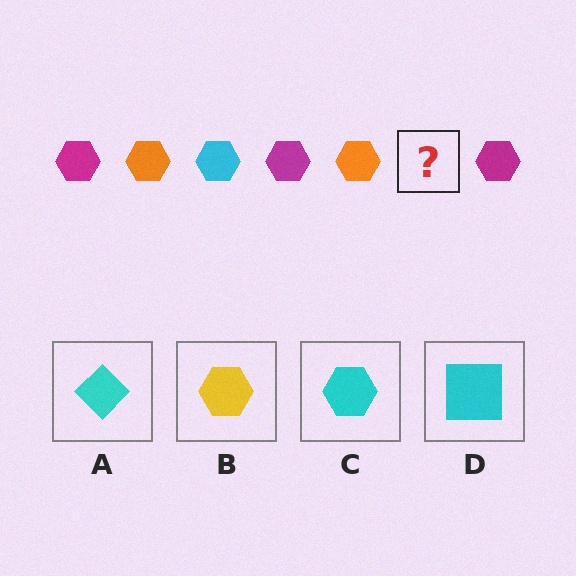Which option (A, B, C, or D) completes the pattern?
C.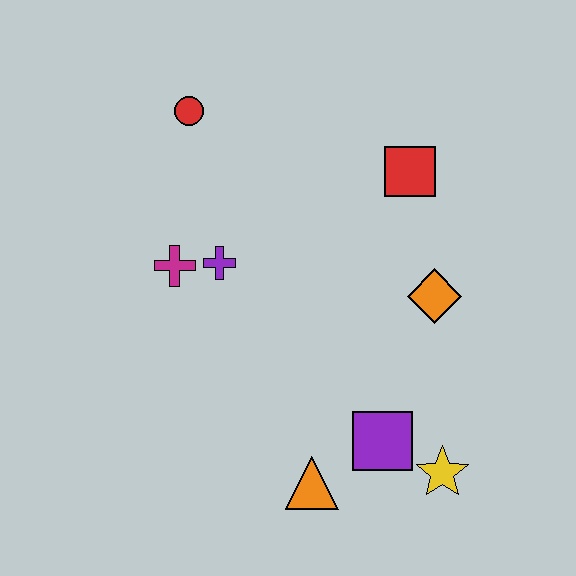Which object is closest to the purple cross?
The magenta cross is closest to the purple cross.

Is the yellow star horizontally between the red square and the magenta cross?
No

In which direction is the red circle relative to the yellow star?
The red circle is above the yellow star.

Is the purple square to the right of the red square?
No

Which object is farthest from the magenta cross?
The yellow star is farthest from the magenta cross.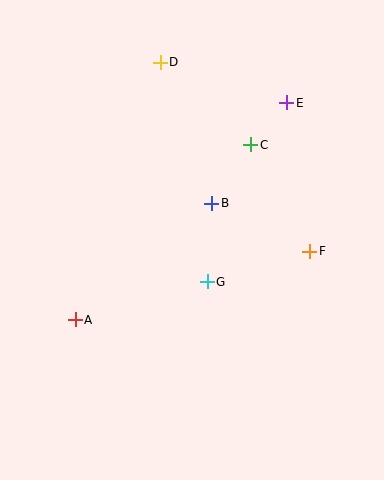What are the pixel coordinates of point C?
Point C is at (251, 145).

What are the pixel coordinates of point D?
Point D is at (160, 62).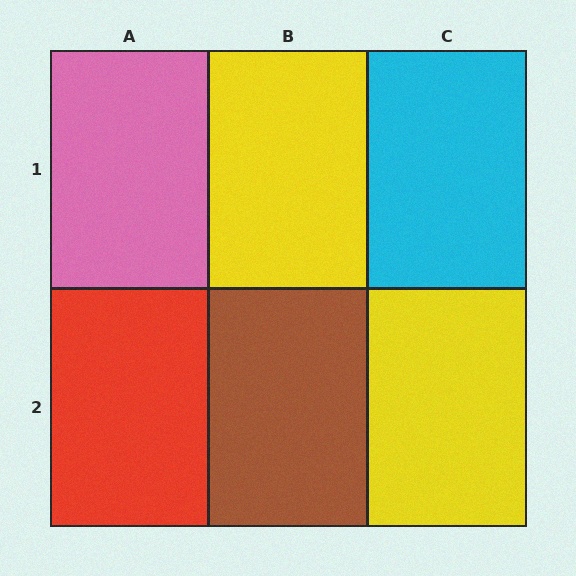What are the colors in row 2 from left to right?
Red, brown, yellow.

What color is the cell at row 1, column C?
Cyan.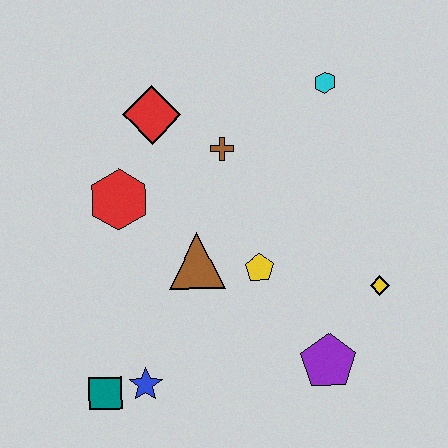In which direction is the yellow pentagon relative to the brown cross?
The yellow pentagon is below the brown cross.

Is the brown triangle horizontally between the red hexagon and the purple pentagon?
Yes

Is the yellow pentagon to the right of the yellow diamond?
No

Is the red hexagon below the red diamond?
Yes